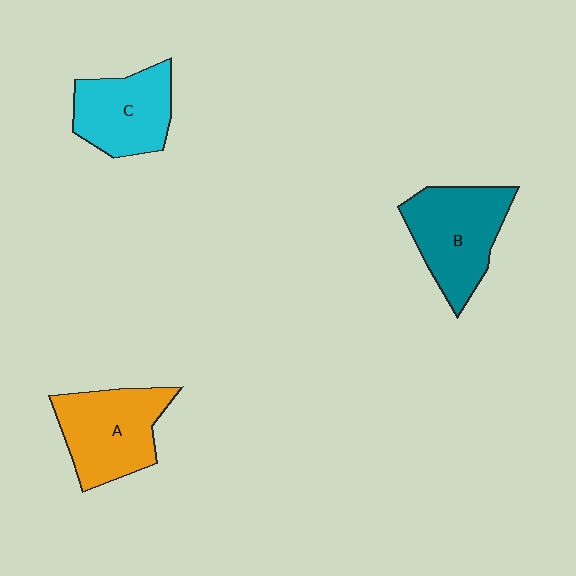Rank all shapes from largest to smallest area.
From largest to smallest: B (teal), A (orange), C (cyan).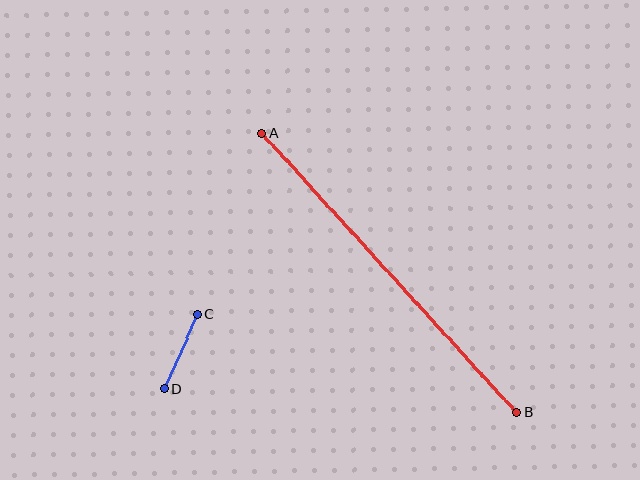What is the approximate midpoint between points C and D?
The midpoint is at approximately (181, 352) pixels.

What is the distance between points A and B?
The distance is approximately 377 pixels.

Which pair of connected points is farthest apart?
Points A and B are farthest apart.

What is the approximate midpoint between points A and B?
The midpoint is at approximately (389, 273) pixels.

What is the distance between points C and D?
The distance is approximately 82 pixels.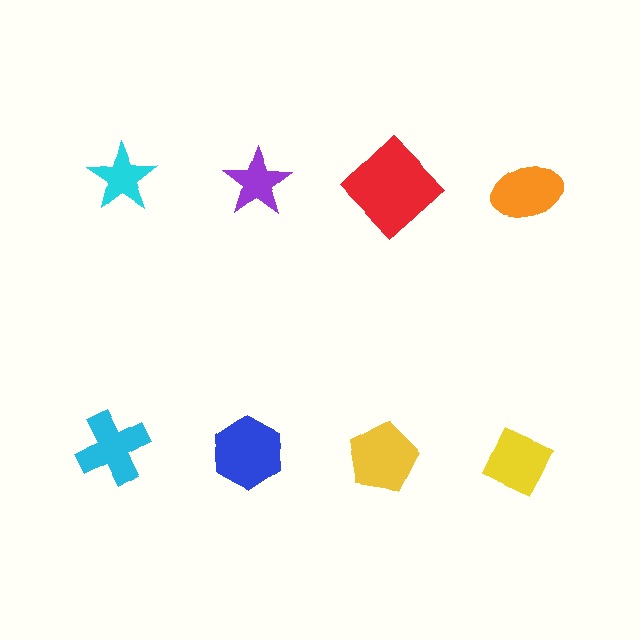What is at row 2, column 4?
A yellow diamond.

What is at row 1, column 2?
A purple star.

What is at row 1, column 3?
A red diamond.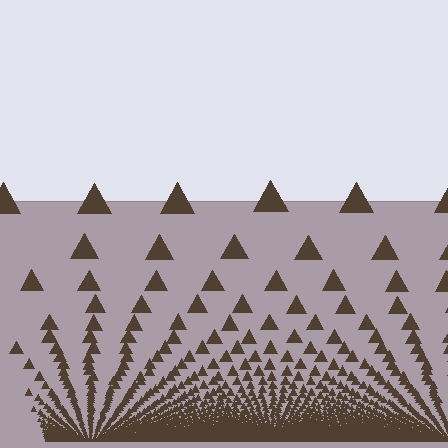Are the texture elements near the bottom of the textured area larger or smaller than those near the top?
Smaller. The gradient is inverted — elements near the bottom are smaller and denser.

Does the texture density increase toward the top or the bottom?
Density increases toward the bottom.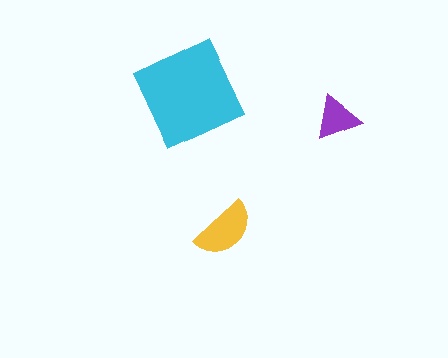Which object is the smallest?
The purple triangle.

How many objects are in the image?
There are 3 objects in the image.